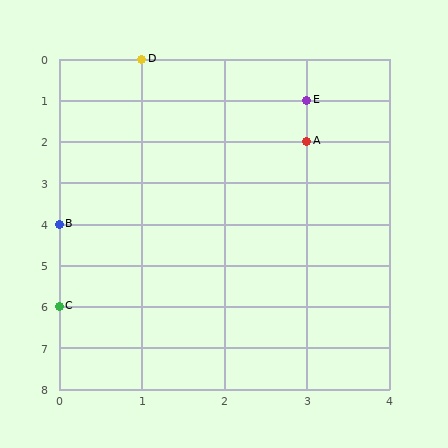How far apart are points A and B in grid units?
Points A and B are 3 columns and 2 rows apart (about 3.6 grid units diagonally).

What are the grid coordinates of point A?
Point A is at grid coordinates (3, 2).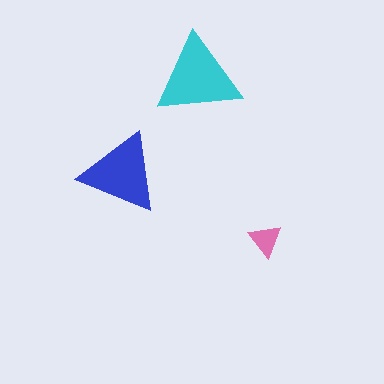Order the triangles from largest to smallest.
the cyan one, the blue one, the pink one.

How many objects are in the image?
There are 3 objects in the image.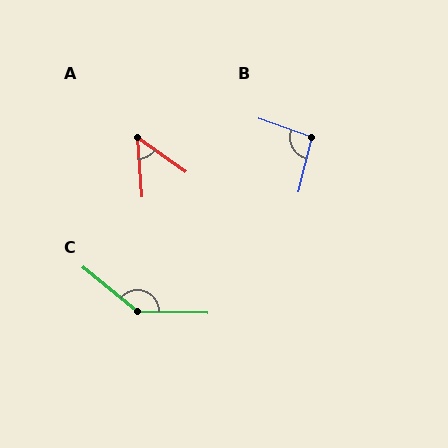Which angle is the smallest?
A, at approximately 50 degrees.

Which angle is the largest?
C, at approximately 142 degrees.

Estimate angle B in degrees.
Approximately 96 degrees.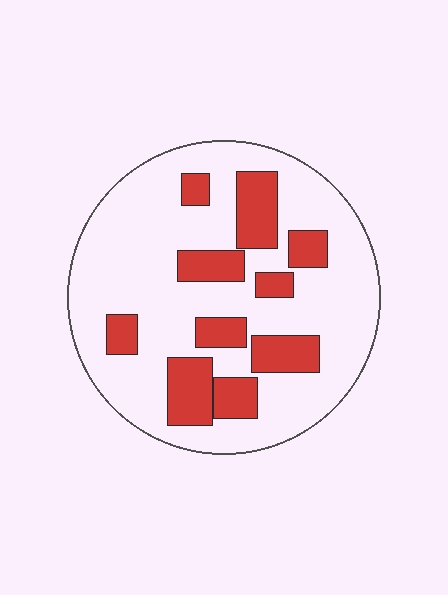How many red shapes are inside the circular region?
10.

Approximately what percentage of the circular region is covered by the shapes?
Approximately 25%.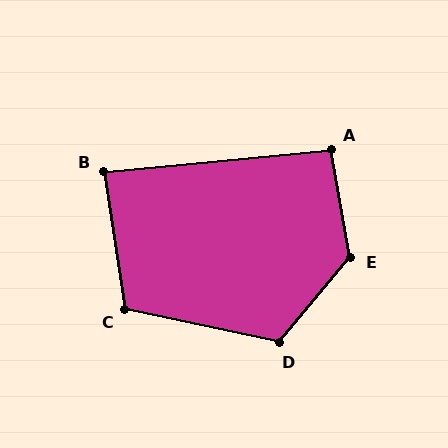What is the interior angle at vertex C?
Approximately 111 degrees (obtuse).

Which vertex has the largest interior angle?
E, at approximately 130 degrees.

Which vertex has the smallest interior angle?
B, at approximately 87 degrees.